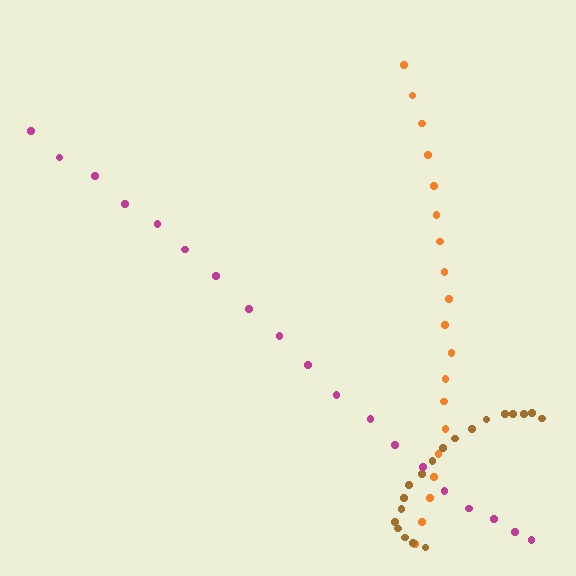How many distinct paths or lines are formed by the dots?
There are 3 distinct paths.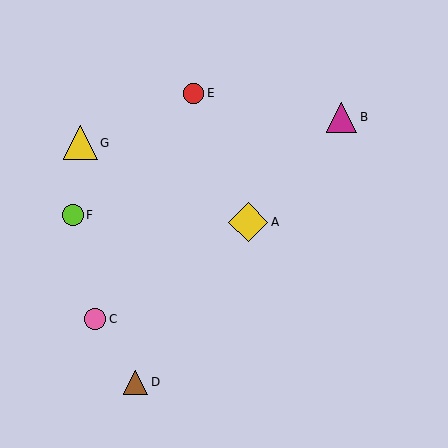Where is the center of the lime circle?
The center of the lime circle is at (73, 215).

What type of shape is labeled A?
Shape A is a yellow diamond.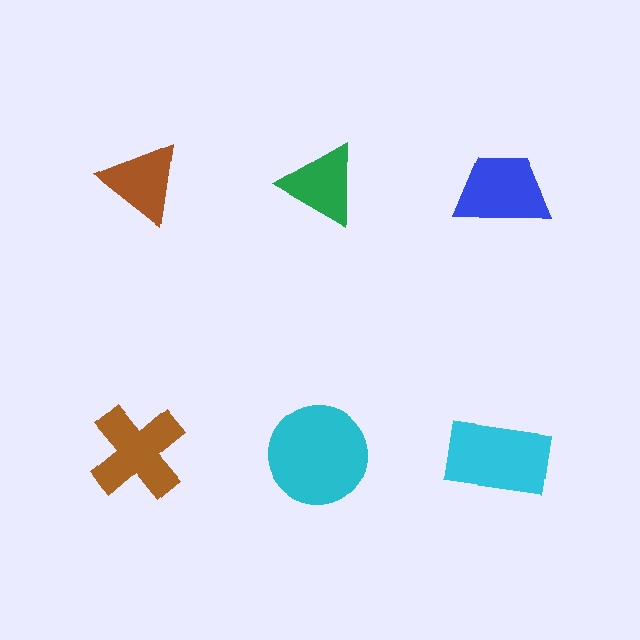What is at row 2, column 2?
A cyan circle.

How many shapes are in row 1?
3 shapes.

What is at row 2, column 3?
A cyan rectangle.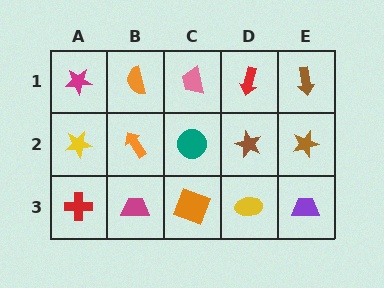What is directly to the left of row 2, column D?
A teal circle.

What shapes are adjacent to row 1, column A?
A yellow star (row 2, column A), an orange semicircle (row 1, column B).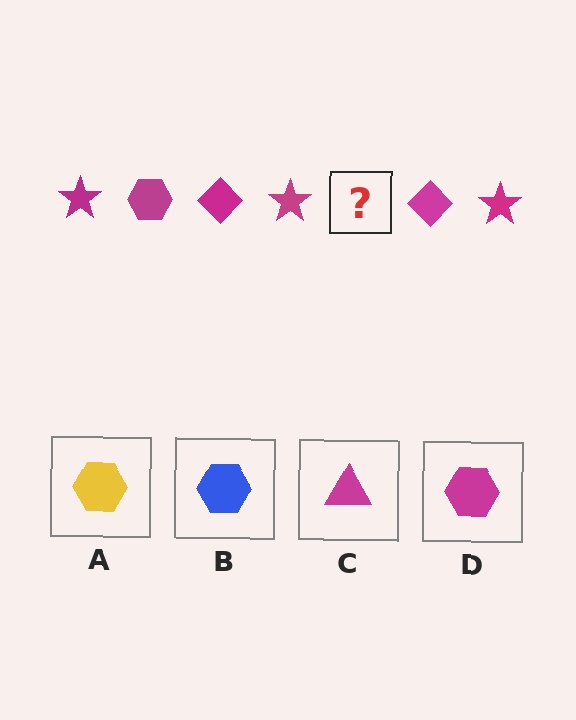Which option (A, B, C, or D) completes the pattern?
D.